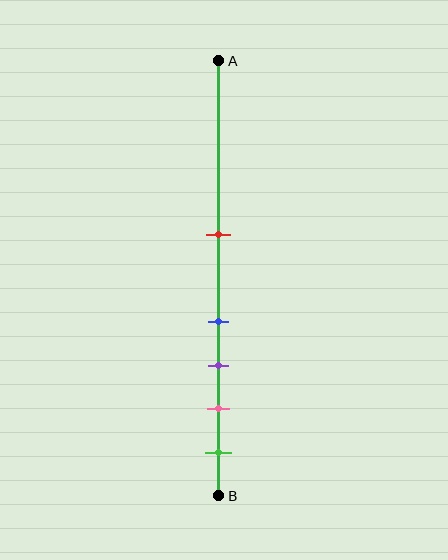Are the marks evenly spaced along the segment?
No, the marks are not evenly spaced.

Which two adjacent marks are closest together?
The blue and purple marks are the closest adjacent pair.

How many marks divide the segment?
There are 5 marks dividing the segment.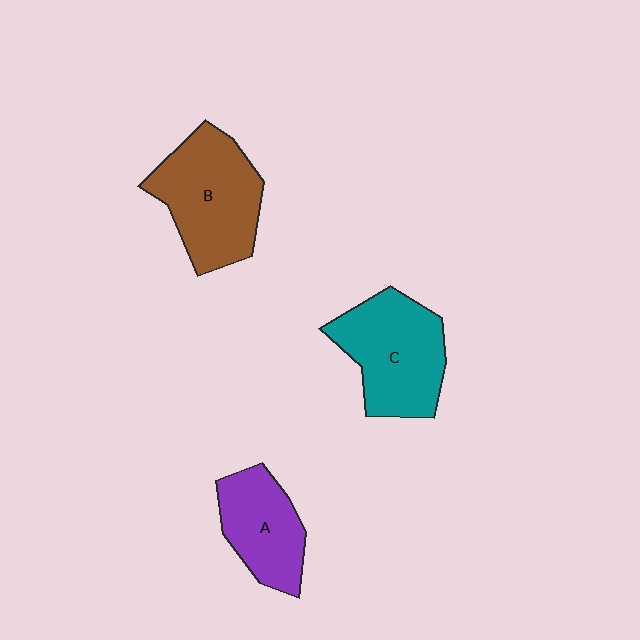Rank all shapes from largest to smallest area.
From largest to smallest: B (brown), C (teal), A (purple).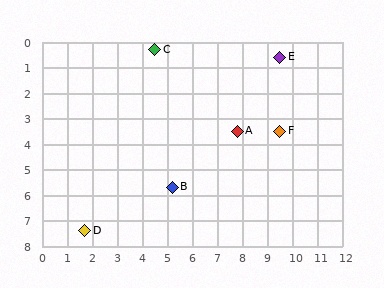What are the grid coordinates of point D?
Point D is at approximately (1.7, 7.4).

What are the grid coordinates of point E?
Point E is at approximately (9.5, 0.6).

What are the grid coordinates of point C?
Point C is at approximately (4.5, 0.3).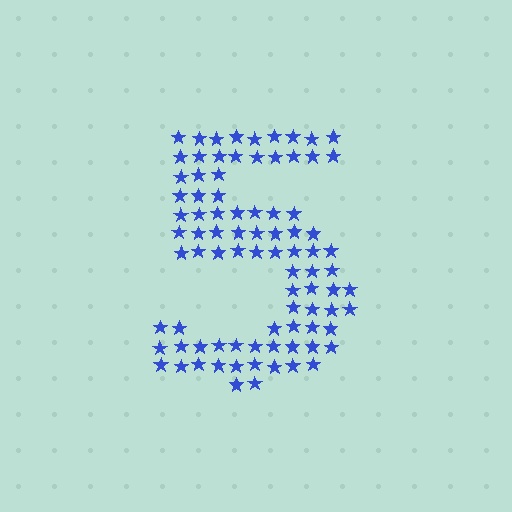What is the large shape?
The large shape is the digit 5.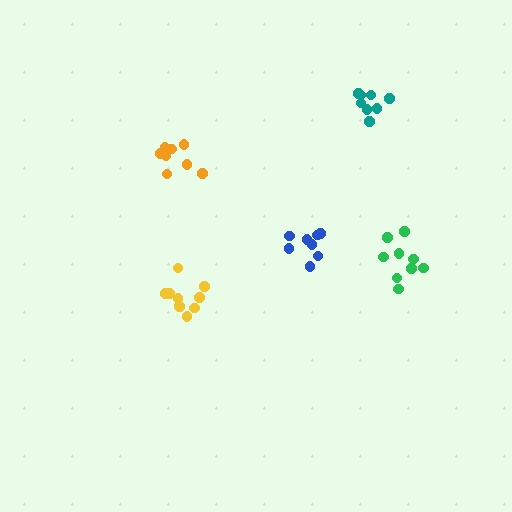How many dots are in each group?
Group 1: 8 dots, Group 2: 9 dots, Group 3: 9 dots, Group 4: 8 dots, Group 5: 8 dots (42 total).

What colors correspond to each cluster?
The clusters are colored: orange, green, yellow, blue, teal.